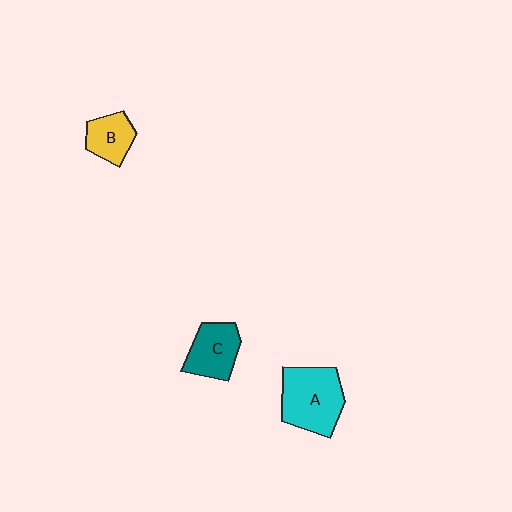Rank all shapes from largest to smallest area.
From largest to smallest: A (cyan), C (teal), B (yellow).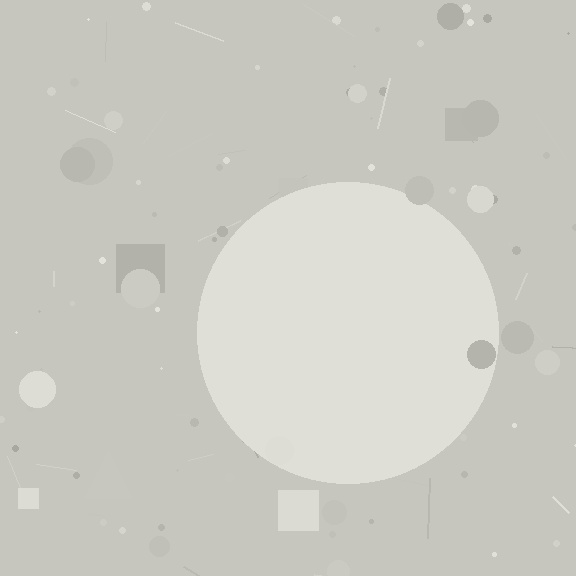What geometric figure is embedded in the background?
A circle is embedded in the background.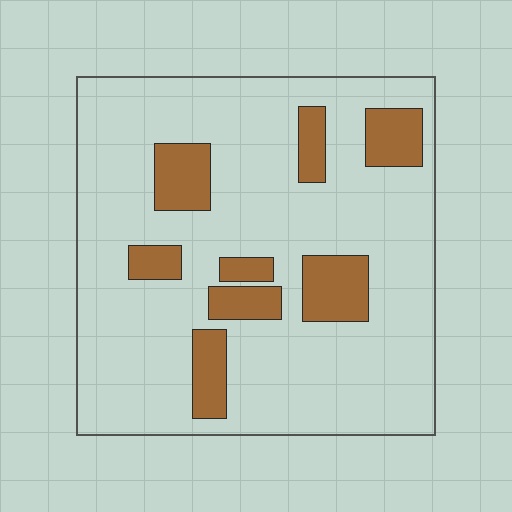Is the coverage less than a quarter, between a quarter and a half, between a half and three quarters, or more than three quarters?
Less than a quarter.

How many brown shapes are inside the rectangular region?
8.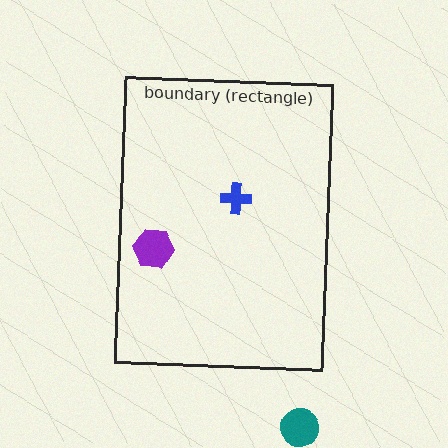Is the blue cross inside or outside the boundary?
Inside.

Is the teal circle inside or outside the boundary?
Outside.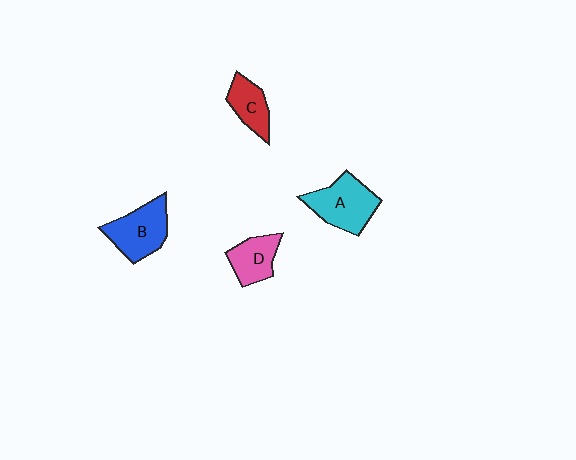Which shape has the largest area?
Shape A (cyan).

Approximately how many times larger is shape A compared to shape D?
Approximately 1.5 times.